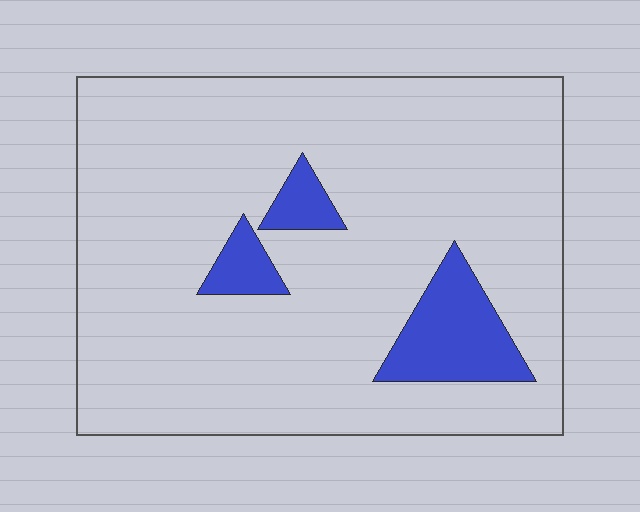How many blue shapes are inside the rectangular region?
3.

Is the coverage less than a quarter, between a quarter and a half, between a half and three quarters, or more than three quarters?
Less than a quarter.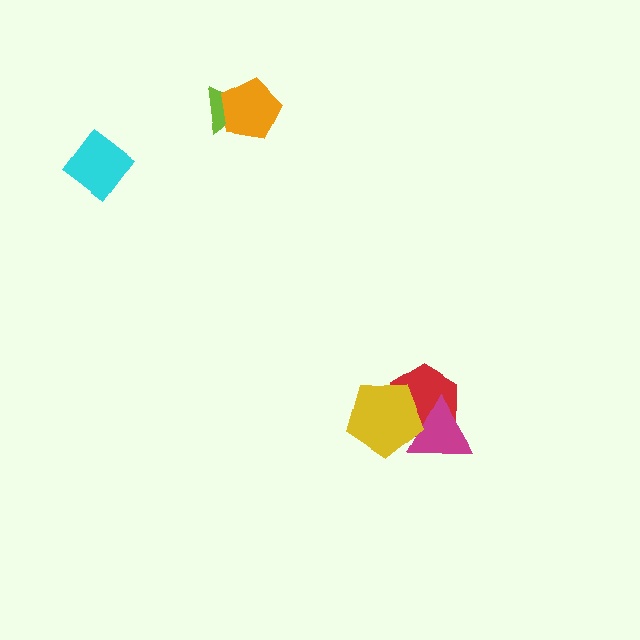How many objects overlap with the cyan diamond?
0 objects overlap with the cyan diamond.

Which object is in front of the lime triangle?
The orange pentagon is in front of the lime triangle.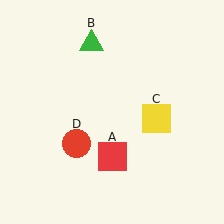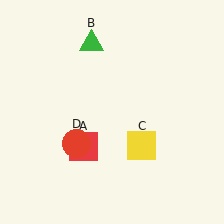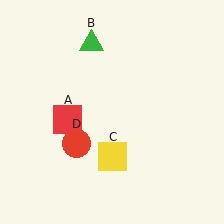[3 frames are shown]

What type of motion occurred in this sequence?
The red square (object A), yellow square (object C) rotated clockwise around the center of the scene.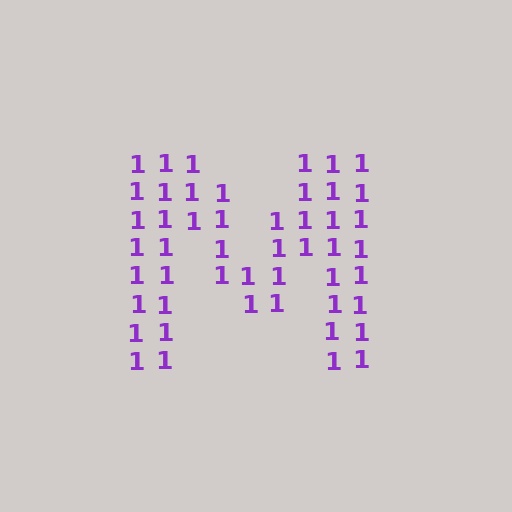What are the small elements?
The small elements are digit 1's.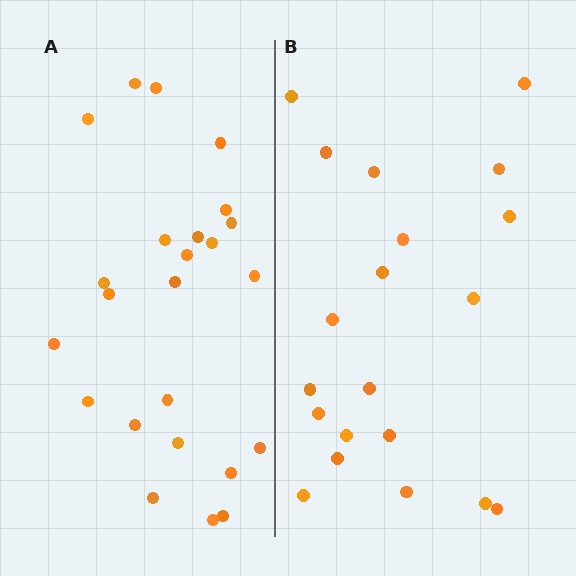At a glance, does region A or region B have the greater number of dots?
Region A (the left region) has more dots.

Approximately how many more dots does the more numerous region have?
Region A has about 4 more dots than region B.